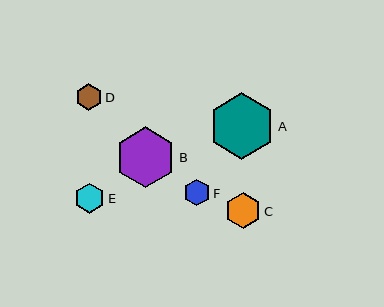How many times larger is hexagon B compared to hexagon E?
Hexagon B is approximately 2.0 times the size of hexagon E.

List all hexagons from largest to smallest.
From largest to smallest: A, B, C, E, D, F.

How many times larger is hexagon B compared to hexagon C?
Hexagon B is approximately 1.7 times the size of hexagon C.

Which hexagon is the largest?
Hexagon A is the largest with a size of approximately 67 pixels.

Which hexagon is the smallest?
Hexagon F is the smallest with a size of approximately 26 pixels.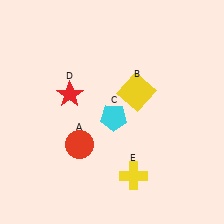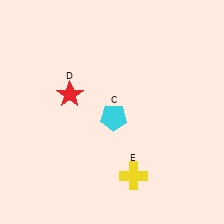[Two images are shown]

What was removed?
The red circle (A), the yellow square (B) were removed in Image 2.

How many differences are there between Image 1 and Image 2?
There are 2 differences between the two images.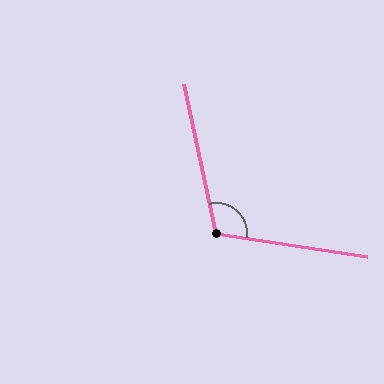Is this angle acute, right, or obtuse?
It is obtuse.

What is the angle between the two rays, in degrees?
Approximately 111 degrees.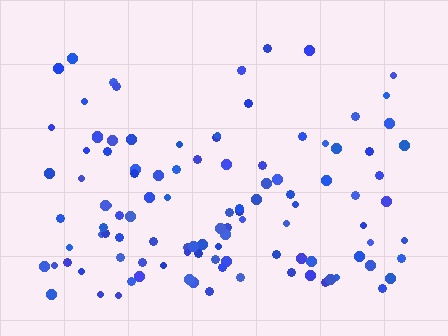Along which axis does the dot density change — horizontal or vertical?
Vertical.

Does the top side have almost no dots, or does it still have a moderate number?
Still a moderate number, just noticeably fewer than the bottom.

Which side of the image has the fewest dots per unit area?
The top.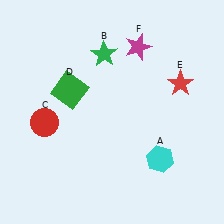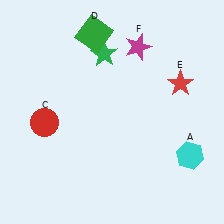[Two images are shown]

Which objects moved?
The objects that moved are: the cyan hexagon (A), the green square (D).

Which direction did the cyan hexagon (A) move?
The cyan hexagon (A) moved right.